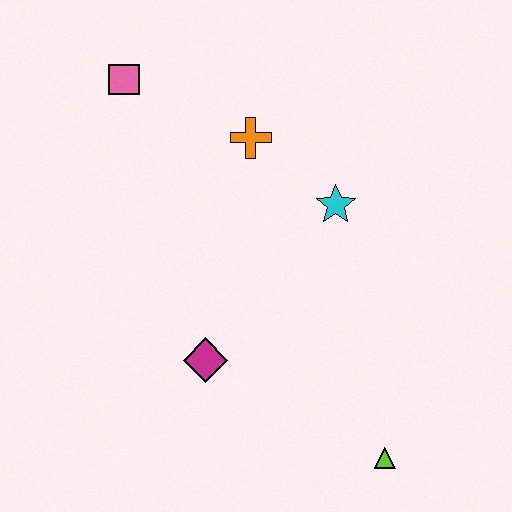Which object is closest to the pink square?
The orange cross is closest to the pink square.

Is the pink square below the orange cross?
No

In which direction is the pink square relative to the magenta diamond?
The pink square is above the magenta diamond.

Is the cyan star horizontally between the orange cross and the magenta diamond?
No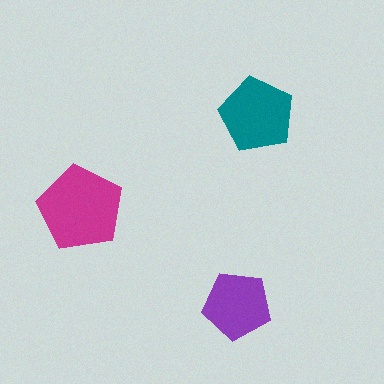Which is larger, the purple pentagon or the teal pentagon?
The teal one.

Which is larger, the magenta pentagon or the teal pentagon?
The magenta one.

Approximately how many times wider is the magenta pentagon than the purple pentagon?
About 1.5 times wider.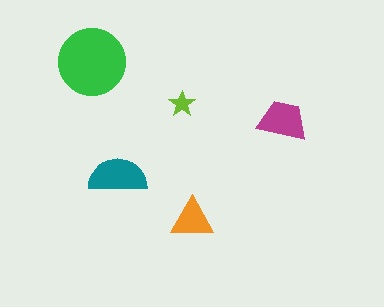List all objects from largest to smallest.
The green circle, the teal semicircle, the magenta trapezoid, the orange triangle, the lime star.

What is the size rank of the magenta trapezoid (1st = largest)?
3rd.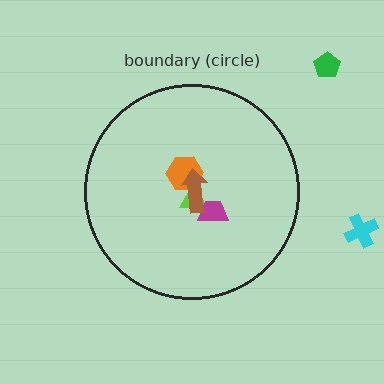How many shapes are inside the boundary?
4 inside, 2 outside.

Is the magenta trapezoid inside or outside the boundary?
Inside.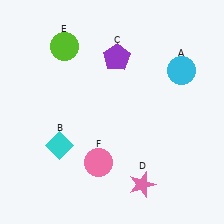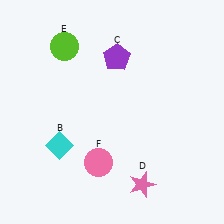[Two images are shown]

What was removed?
The cyan circle (A) was removed in Image 2.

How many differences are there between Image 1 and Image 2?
There is 1 difference between the two images.